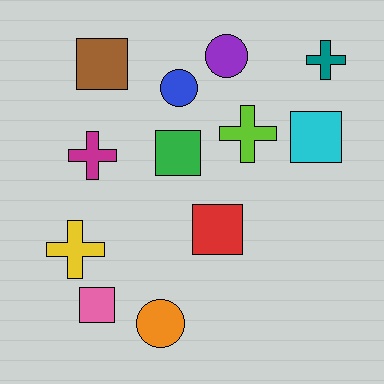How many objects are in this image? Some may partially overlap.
There are 12 objects.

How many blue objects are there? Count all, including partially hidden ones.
There is 1 blue object.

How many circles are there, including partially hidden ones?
There are 3 circles.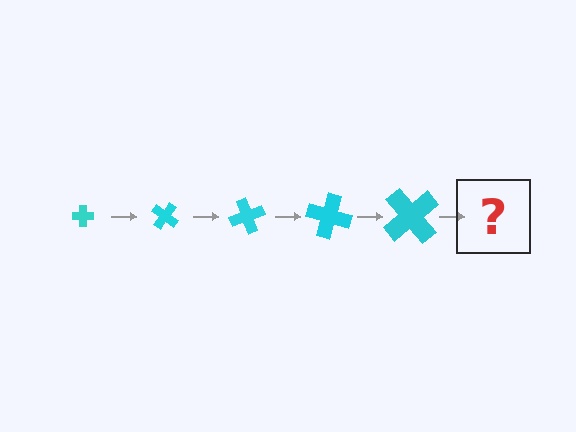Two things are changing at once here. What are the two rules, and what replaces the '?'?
The two rules are that the cross grows larger each step and it rotates 35 degrees each step. The '?' should be a cross, larger than the previous one and rotated 175 degrees from the start.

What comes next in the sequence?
The next element should be a cross, larger than the previous one and rotated 175 degrees from the start.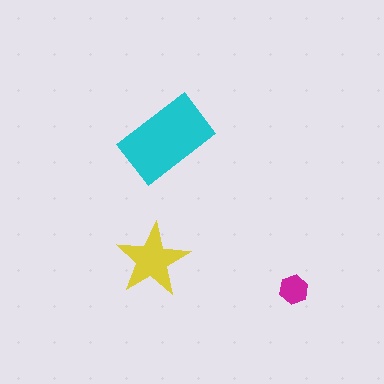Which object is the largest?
The cyan rectangle.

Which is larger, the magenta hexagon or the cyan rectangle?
The cyan rectangle.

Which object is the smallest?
The magenta hexagon.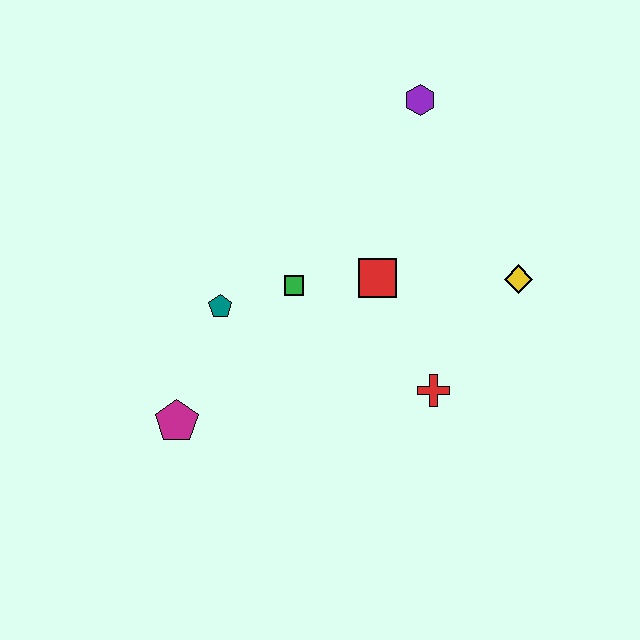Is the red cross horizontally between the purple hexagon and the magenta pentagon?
No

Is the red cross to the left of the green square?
No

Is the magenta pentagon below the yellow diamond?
Yes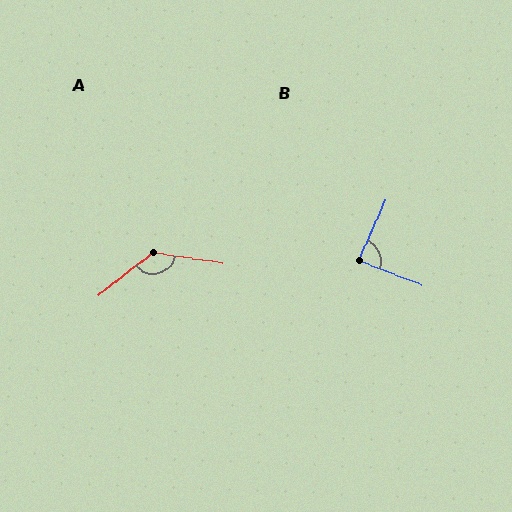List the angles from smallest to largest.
B (87°), A (133°).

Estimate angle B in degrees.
Approximately 87 degrees.